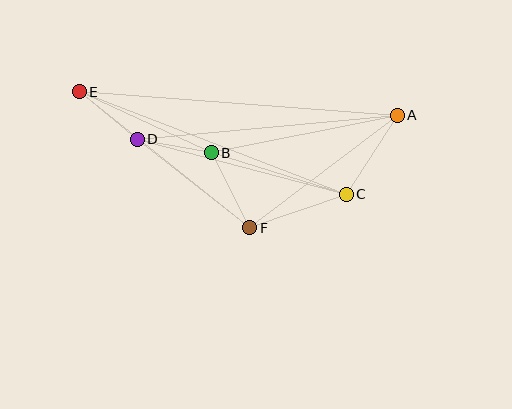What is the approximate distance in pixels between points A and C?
The distance between A and C is approximately 94 pixels.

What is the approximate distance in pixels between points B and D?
The distance between B and D is approximately 75 pixels.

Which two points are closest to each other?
Points D and E are closest to each other.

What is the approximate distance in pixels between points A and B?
The distance between A and B is approximately 190 pixels.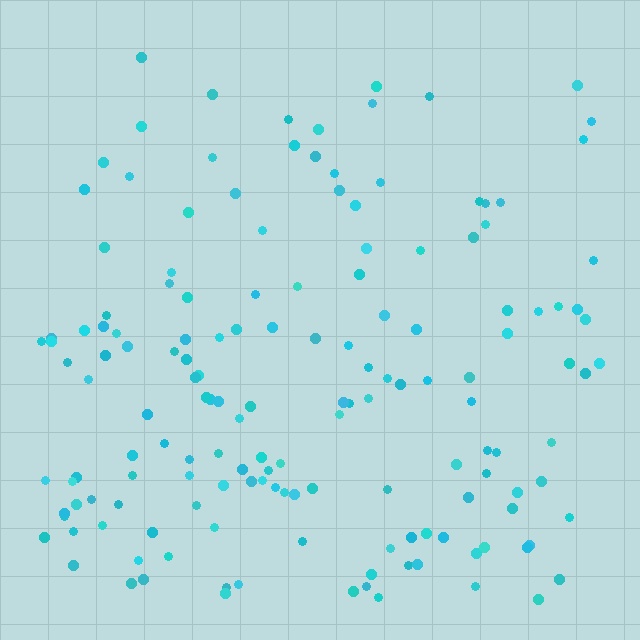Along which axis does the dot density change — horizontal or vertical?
Vertical.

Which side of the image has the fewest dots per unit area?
The top.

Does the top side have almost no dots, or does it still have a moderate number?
Still a moderate number, just noticeably fewer than the bottom.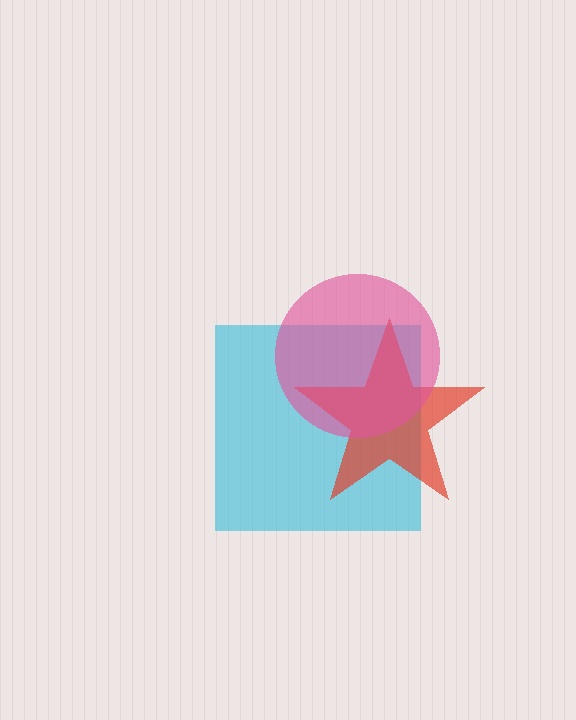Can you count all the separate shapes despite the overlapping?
Yes, there are 3 separate shapes.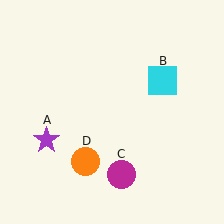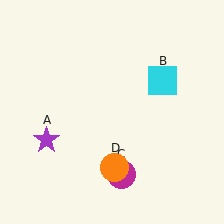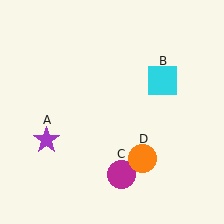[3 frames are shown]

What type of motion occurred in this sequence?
The orange circle (object D) rotated counterclockwise around the center of the scene.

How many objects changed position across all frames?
1 object changed position: orange circle (object D).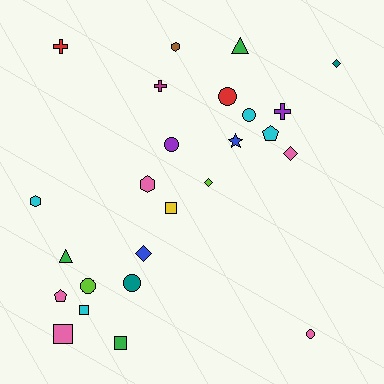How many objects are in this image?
There are 25 objects.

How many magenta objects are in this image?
There is 1 magenta object.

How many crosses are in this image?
There are 3 crosses.